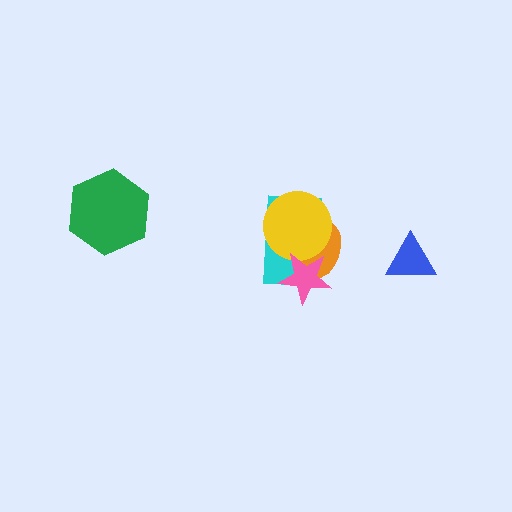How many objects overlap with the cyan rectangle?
3 objects overlap with the cyan rectangle.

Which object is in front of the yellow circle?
The pink star is in front of the yellow circle.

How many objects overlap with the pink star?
3 objects overlap with the pink star.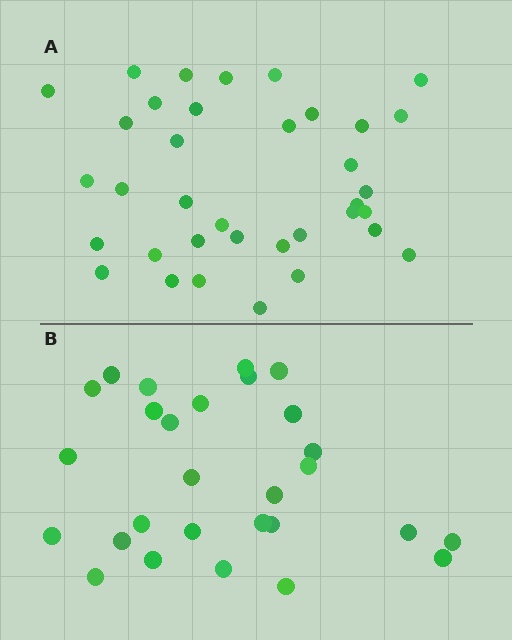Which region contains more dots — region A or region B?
Region A (the top region) has more dots.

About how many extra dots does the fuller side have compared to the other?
Region A has roughly 8 or so more dots than region B.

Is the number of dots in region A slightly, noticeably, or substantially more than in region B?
Region A has noticeably more, but not dramatically so. The ratio is roughly 1.3 to 1.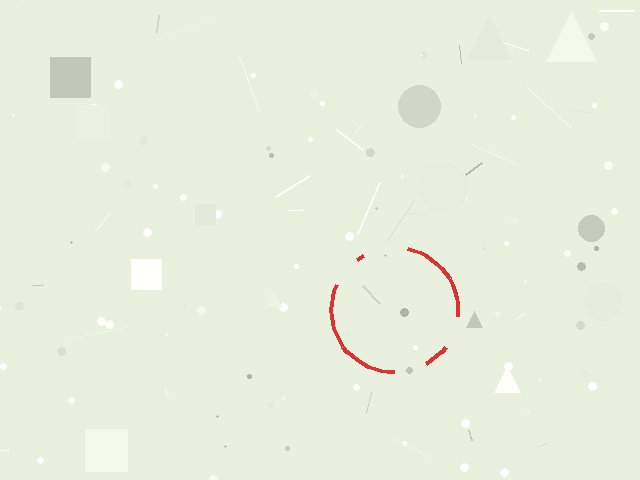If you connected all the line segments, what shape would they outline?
They would outline a circle.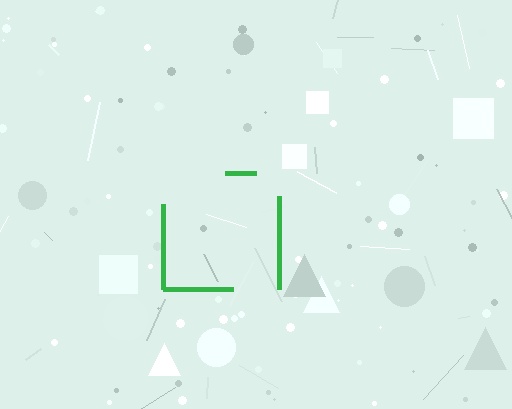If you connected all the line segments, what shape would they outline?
They would outline a square.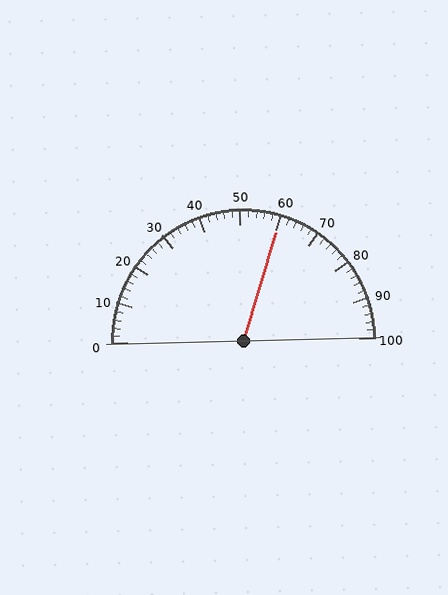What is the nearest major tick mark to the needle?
The nearest major tick mark is 60.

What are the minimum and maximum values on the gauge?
The gauge ranges from 0 to 100.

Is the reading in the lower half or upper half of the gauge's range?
The reading is in the upper half of the range (0 to 100).